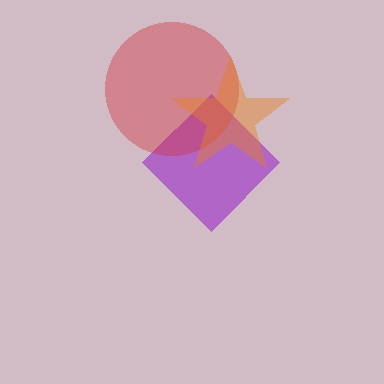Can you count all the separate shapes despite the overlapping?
Yes, there are 3 separate shapes.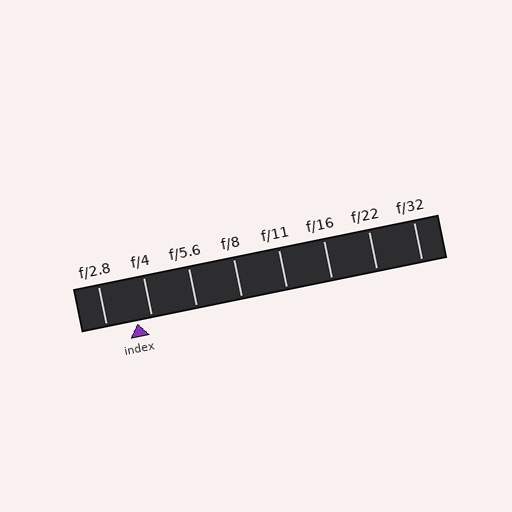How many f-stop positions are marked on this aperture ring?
There are 8 f-stop positions marked.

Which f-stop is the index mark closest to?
The index mark is closest to f/4.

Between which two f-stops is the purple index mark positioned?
The index mark is between f/2.8 and f/4.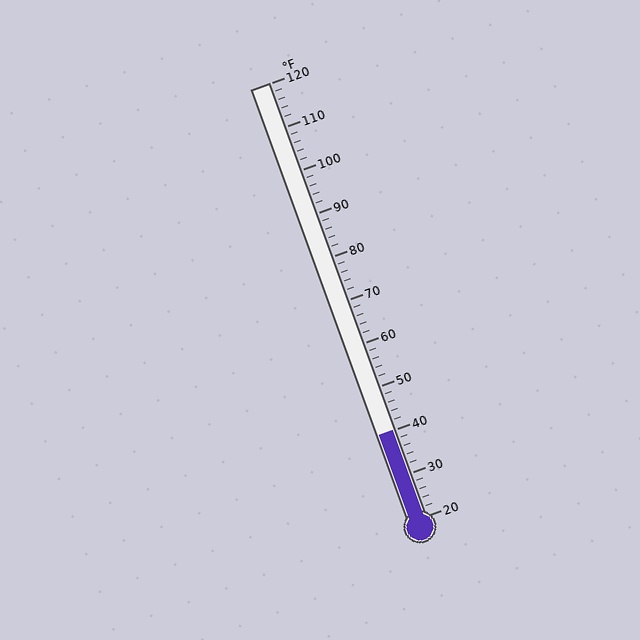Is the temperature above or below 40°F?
The temperature is at 40°F.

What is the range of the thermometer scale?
The thermometer scale ranges from 20°F to 120°F.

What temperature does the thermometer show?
The thermometer shows approximately 40°F.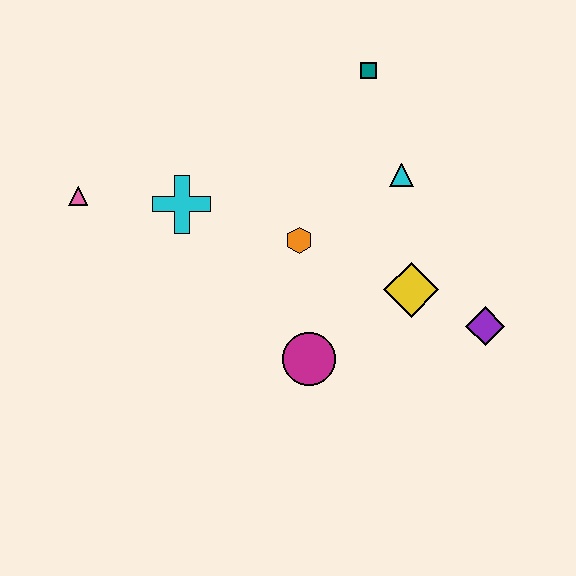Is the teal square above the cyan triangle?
Yes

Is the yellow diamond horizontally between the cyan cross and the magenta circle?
No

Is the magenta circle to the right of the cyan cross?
Yes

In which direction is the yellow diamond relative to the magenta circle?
The yellow diamond is to the right of the magenta circle.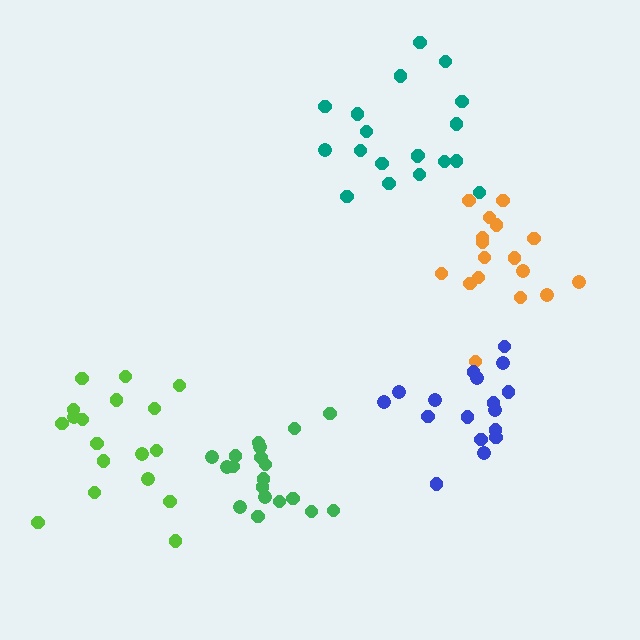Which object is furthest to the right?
The orange cluster is rightmost.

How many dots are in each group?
Group 1: 17 dots, Group 2: 17 dots, Group 3: 19 dots, Group 4: 19 dots, Group 5: 18 dots (90 total).